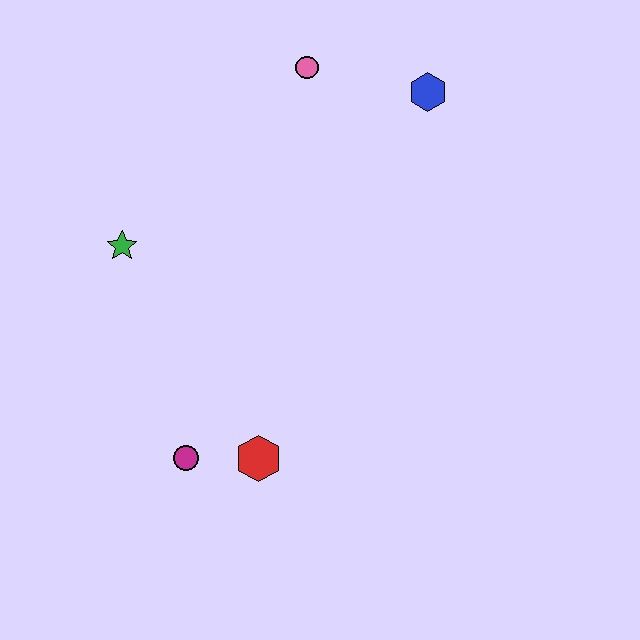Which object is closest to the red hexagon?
The magenta circle is closest to the red hexagon.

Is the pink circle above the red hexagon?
Yes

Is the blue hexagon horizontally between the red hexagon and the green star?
No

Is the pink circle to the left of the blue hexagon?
Yes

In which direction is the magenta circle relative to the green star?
The magenta circle is below the green star.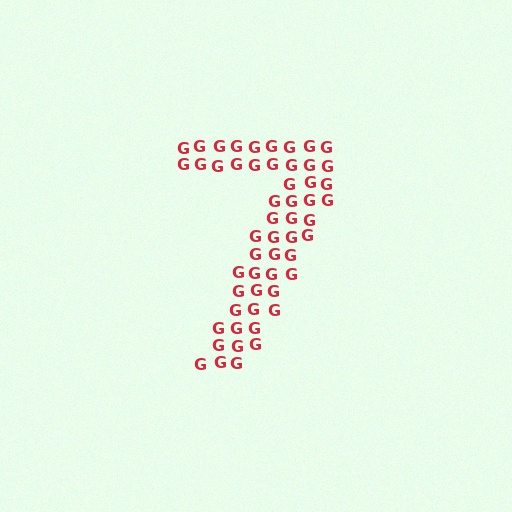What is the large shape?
The large shape is the digit 7.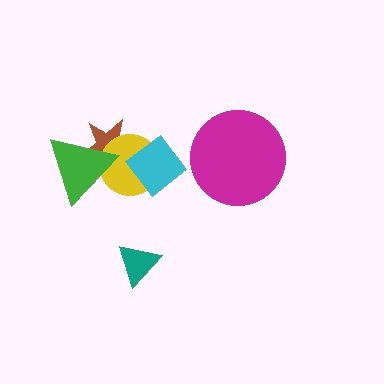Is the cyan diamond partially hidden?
No, no other shape covers it.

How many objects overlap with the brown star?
3 objects overlap with the brown star.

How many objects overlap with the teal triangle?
0 objects overlap with the teal triangle.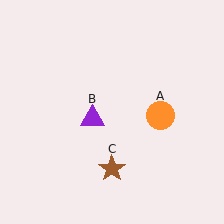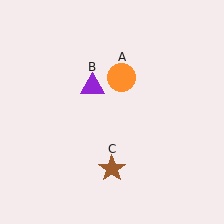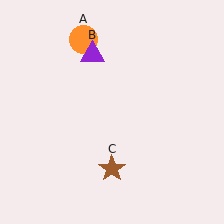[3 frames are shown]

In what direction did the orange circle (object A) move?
The orange circle (object A) moved up and to the left.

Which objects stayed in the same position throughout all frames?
Brown star (object C) remained stationary.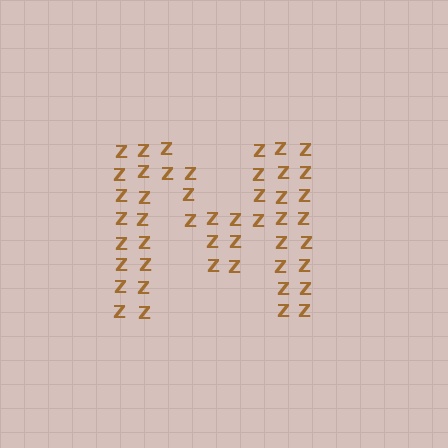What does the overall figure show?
The overall figure shows the letter M.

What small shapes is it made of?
It is made of small letter Z's.